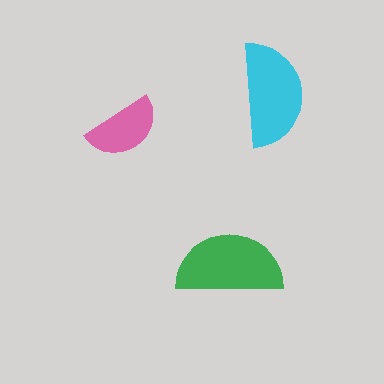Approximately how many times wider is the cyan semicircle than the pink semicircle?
About 1.5 times wider.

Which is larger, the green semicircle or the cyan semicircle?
The green one.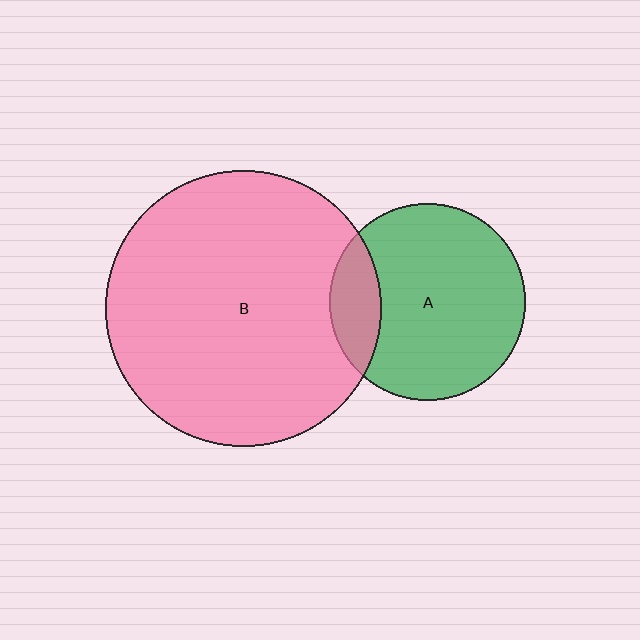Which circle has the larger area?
Circle B (pink).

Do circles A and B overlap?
Yes.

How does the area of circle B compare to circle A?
Approximately 2.0 times.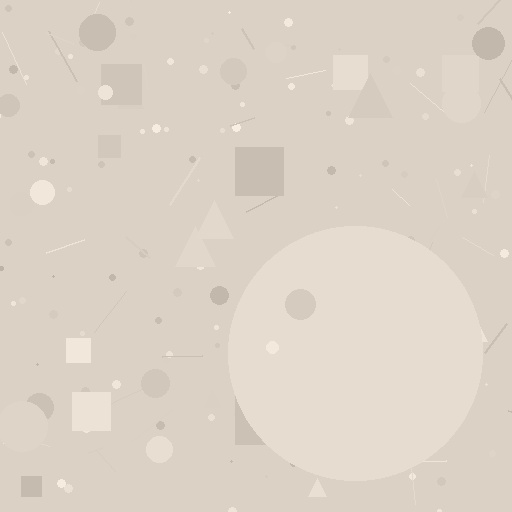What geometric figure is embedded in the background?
A circle is embedded in the background.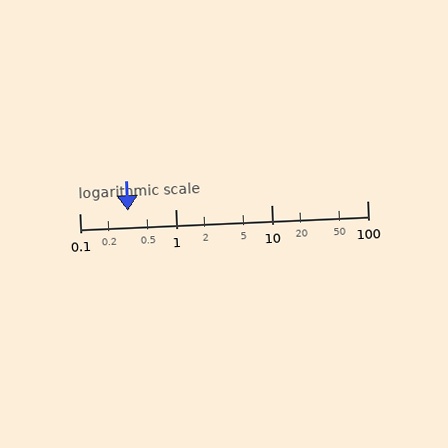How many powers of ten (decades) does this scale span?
The scale spans 3 decades, from 0.1 to 100.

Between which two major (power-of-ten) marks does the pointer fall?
The pointer is between 0.1 and 1.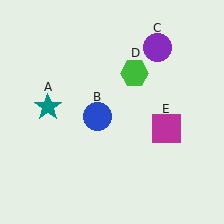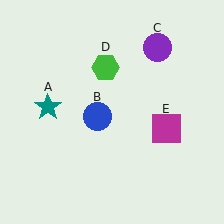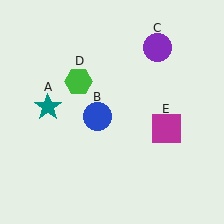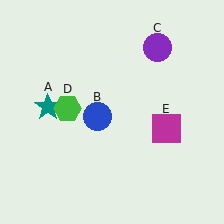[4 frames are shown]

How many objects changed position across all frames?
1 object changed position: green hexagon (object D).